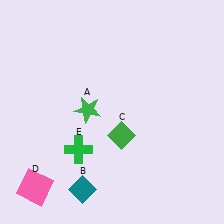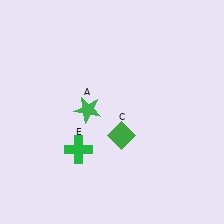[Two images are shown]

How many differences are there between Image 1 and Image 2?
There are 2 differences between the two images.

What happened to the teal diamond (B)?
The teal diamond (B) was removed in Image 2. It was in the bottom-left area of Image 1.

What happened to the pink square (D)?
The pink square (D) was removed in Image 2. It was in the bottom-left area of Image 1.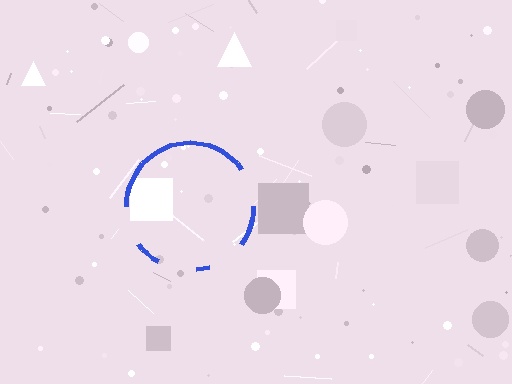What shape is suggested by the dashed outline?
The dashed outline suggests a circle.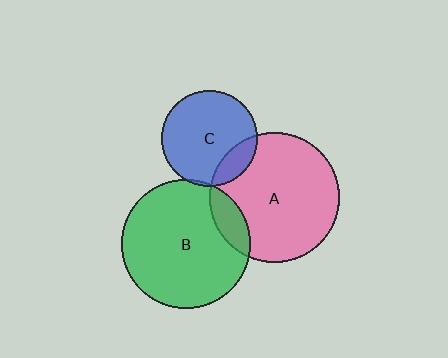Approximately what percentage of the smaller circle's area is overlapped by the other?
Approximately 15%.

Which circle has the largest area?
Circle A (pink).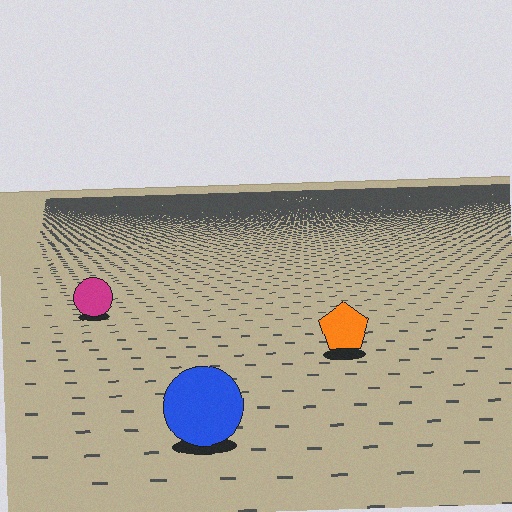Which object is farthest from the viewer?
The magenta circle is farthest from the viewer. It appears smaller and the ground texture around it is denser.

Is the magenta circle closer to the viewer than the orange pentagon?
No. The orange pentagon is closer — you can tell from the texture gradient: the ground texture is coarser near it.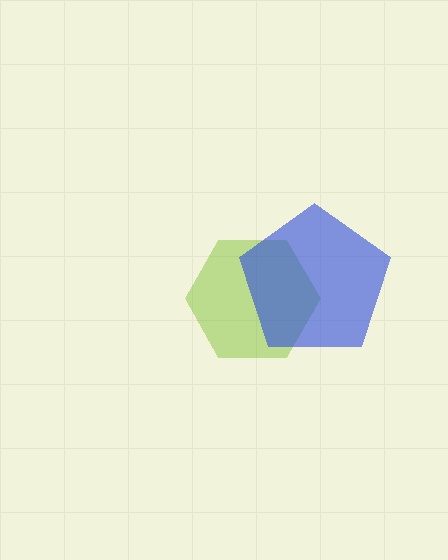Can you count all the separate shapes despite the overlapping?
Yes, there are 2 separate shapes.